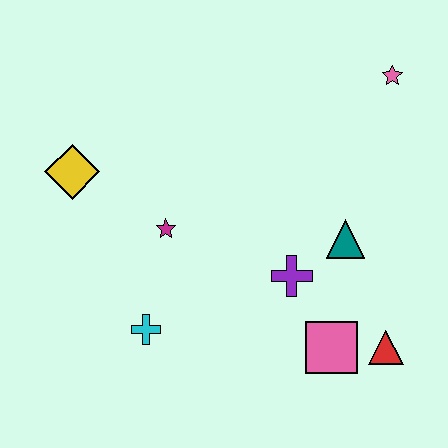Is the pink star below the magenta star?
No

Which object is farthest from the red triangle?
The yellow diamond is farthest from the red triangle.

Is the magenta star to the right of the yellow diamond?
Yes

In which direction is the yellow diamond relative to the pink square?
The yellow diamond is to the left of the pink square.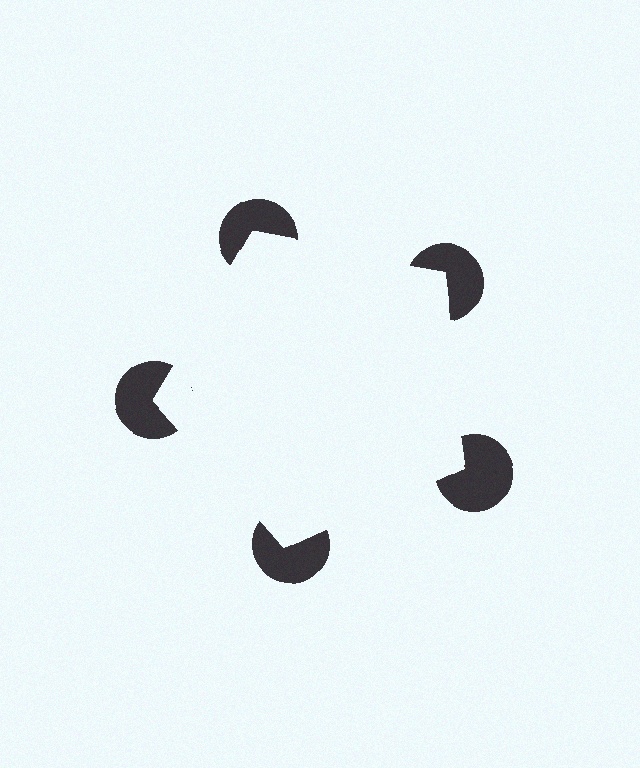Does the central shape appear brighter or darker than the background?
It typically appears slightly brighter than the background, even though no actual brightness change is drawn.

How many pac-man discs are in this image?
There are 5 — one at each vertex of the illusory pentagon.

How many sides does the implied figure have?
5 sides.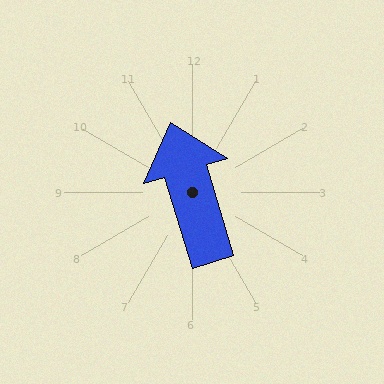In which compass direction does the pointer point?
North.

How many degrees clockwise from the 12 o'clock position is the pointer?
Approximately 343 degrees.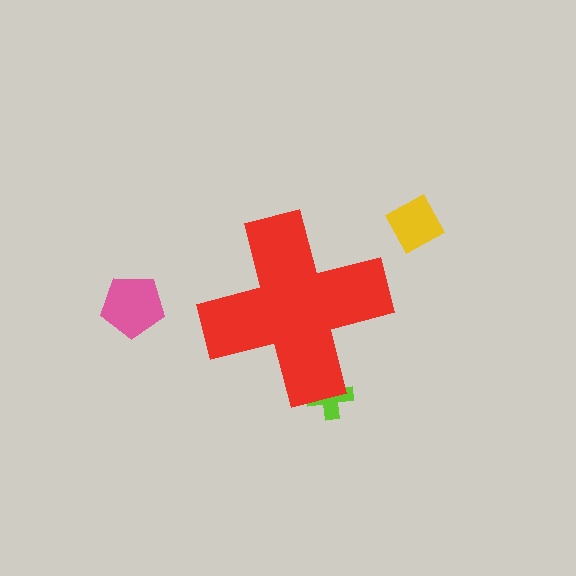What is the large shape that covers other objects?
A red cross.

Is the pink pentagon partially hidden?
No, the pink pentagon is fully visible.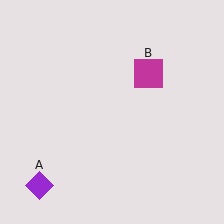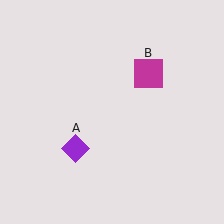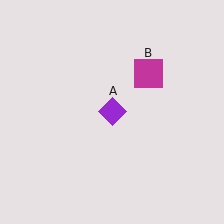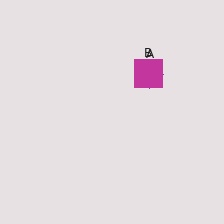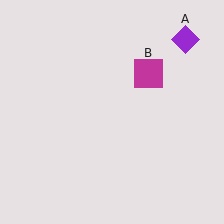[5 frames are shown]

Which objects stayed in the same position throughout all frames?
Magenta square (object B) remained stationary.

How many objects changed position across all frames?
1 object changed position: purple diamond (object A).